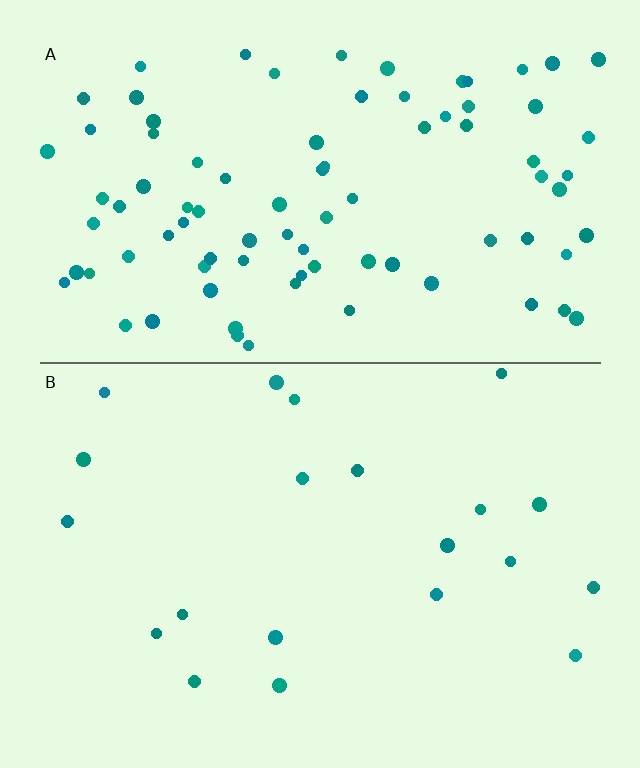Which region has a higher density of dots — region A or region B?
A (the top).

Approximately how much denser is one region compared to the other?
Approximately 4.2× — region A over region B.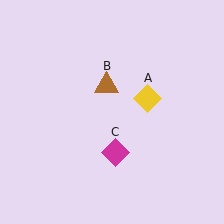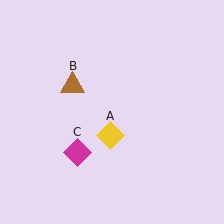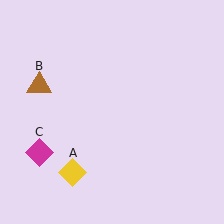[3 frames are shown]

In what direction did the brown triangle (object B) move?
The brown triangle (object B) moved left.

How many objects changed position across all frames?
3 objects changed position: yellow diamond (object A), brown triangle (object B), magenta diamond (object C).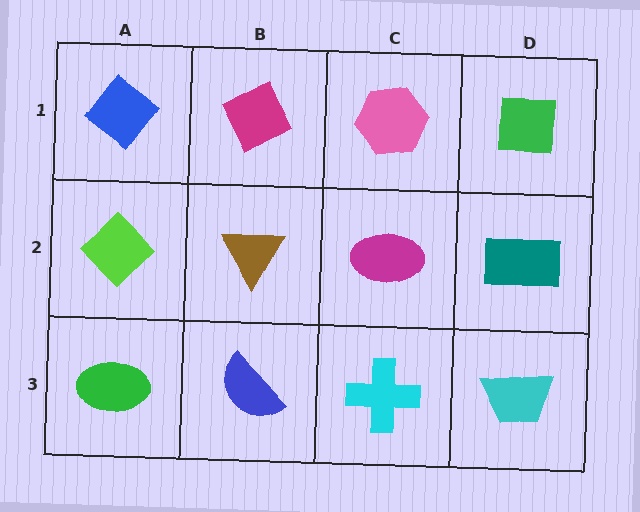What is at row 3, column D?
A cyan trapezoid.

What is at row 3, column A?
A green ellipse.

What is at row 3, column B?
A blue semicircle.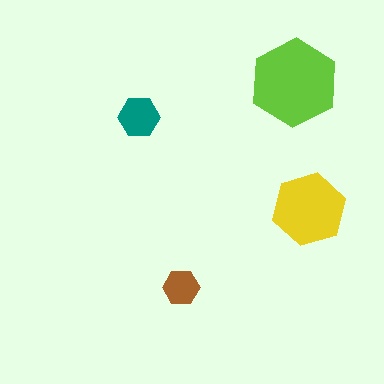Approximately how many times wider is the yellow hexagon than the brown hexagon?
About 2 times wider.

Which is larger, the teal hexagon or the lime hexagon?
The lime one.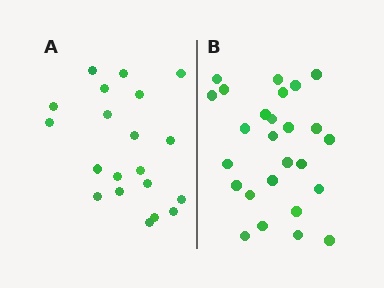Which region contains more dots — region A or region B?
Region B (the right region) has more dots.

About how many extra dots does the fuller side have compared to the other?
Region B has about 6 more dots than region A.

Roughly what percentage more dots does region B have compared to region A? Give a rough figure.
About 30% more.